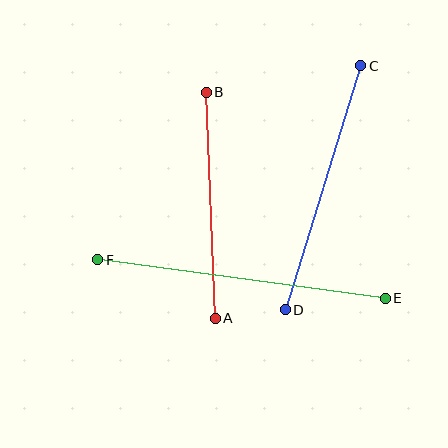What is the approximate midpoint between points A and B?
The midpoint is at approximately (211, 205) pixels.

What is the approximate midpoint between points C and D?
The midpoint is at approximately (323, 188) pixels.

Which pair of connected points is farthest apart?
Points E and F are farthest apart.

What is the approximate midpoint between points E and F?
The midpoint is at approximately (242, 279) pixels.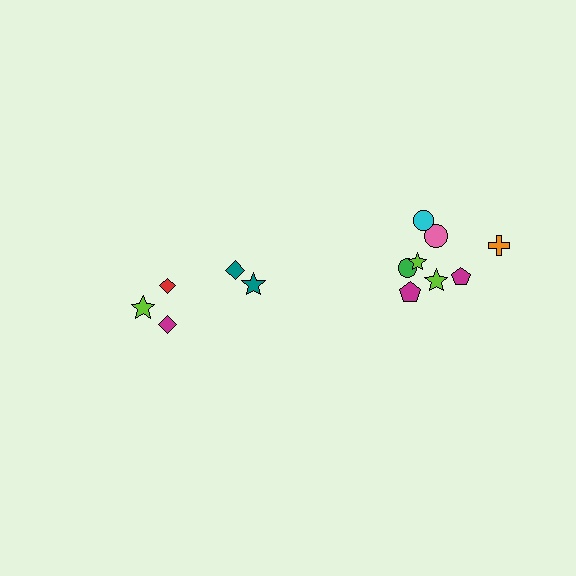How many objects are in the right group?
There are 8 objects.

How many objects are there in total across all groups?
There are 13 objects.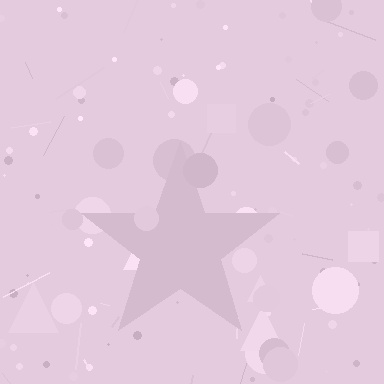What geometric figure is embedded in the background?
A star is embedded in the background.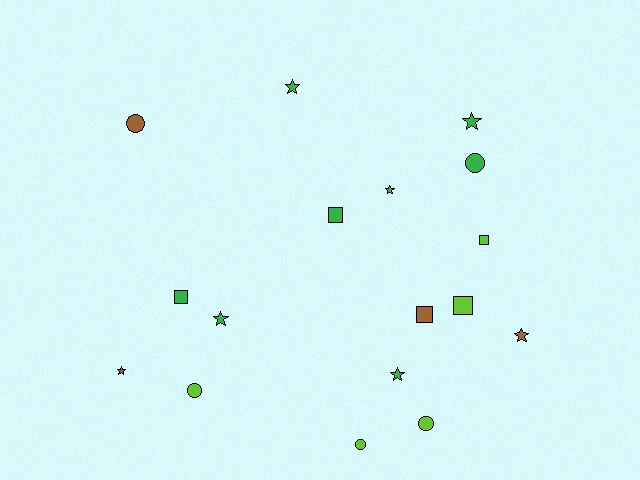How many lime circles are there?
There are 3 lime circles.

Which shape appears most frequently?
Star, with 7 objects.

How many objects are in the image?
There are 17 objects.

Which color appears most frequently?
Green, with 8 objects.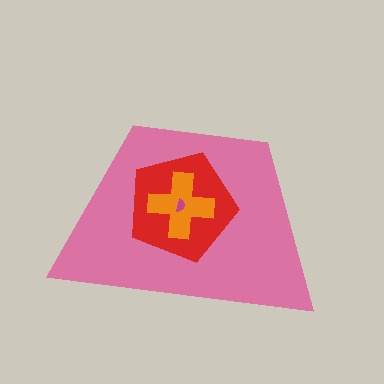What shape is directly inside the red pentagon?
The orange cross.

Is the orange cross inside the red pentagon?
Yes.